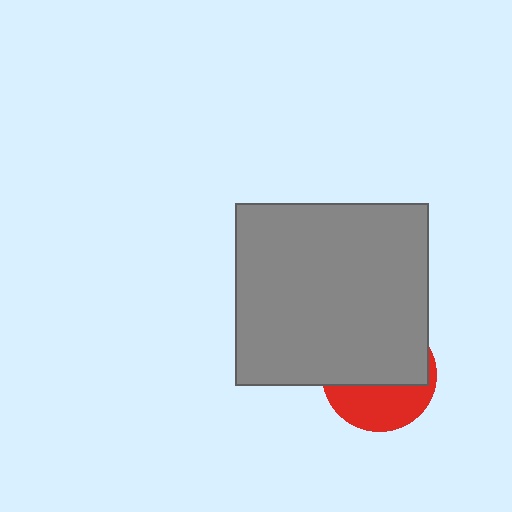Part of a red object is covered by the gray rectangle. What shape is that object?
It is a circle.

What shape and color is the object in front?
The object in front is a gray rectangle.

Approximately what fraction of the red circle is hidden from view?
Roughly 60% of the red circle is hidden behind the gray rectangle.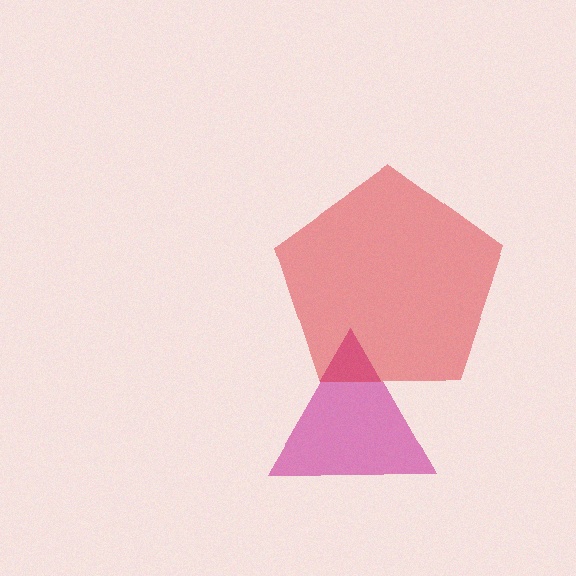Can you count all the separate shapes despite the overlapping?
Yes, there are 2 separate shapes.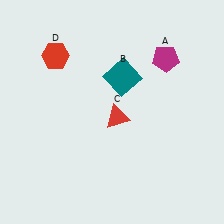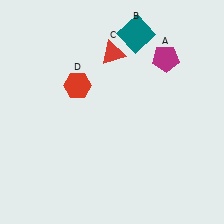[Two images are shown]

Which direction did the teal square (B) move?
The teal square (B) moved up.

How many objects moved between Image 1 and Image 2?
3 objects moved between the two images.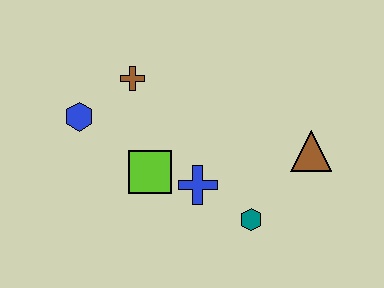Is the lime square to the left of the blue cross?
Yes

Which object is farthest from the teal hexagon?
The blue hexagon is farthest from the teal hexagon.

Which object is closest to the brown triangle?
The teal hexagon is closest to the brown triangle.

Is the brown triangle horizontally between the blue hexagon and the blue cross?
No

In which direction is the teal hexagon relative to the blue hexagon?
The teal hexagon is to the right of the blue hexagon.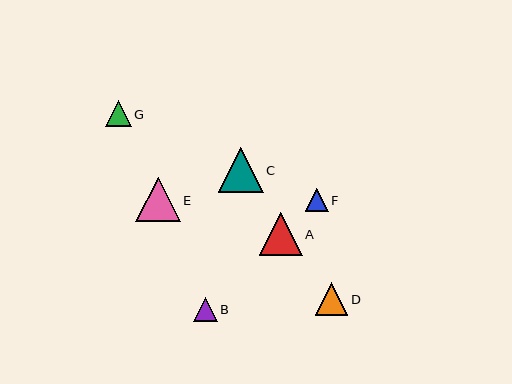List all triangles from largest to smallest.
From largest to smallest: C, E, A, D, G, B, F.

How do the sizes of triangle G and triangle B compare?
Triangle G and triangle B are approximately the same size.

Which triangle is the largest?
Triangle C is the largest with a size of approximately 45 pixels.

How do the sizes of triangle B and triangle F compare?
Triangle B and triangle F are approximately the same size.